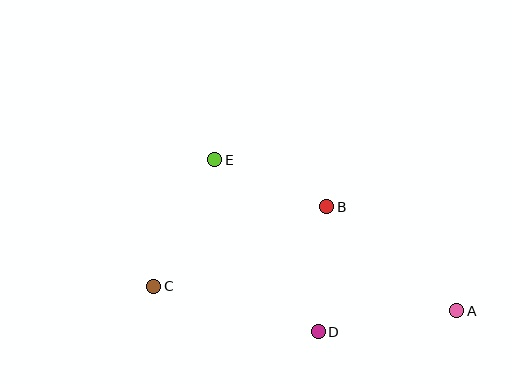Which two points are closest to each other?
Points B and E are closest to each other.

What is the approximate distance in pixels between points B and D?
The distance between B and D is approximately 126 pixels.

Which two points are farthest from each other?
Points A and C are farthest from each other.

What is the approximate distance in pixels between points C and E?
The distance between C and E is approximately 141 pixels.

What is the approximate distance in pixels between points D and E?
The distance between D and E is approximately 201 pixels.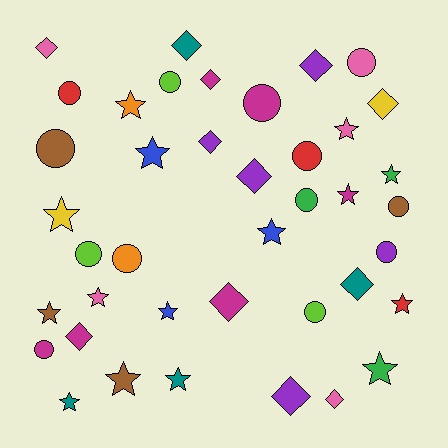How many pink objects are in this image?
There are 5 pink objects.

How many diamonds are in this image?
There are 12 diamonds.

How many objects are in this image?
There are 40 objects.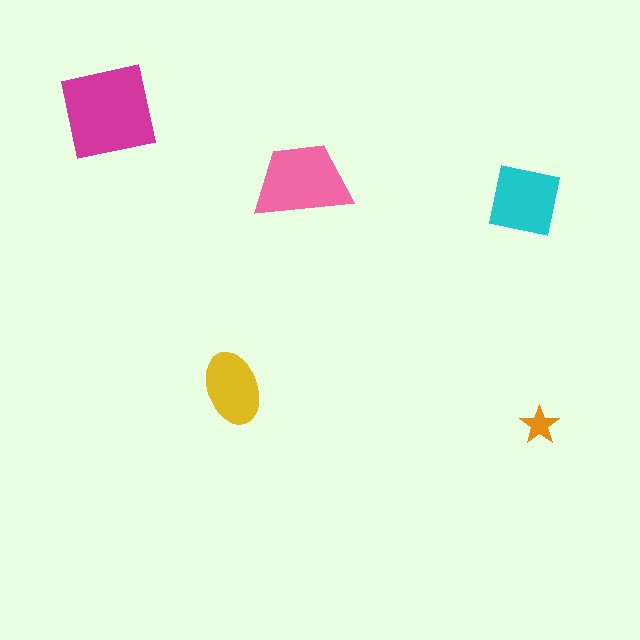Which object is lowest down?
The orange star is bottommost.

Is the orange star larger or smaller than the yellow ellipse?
Smaller.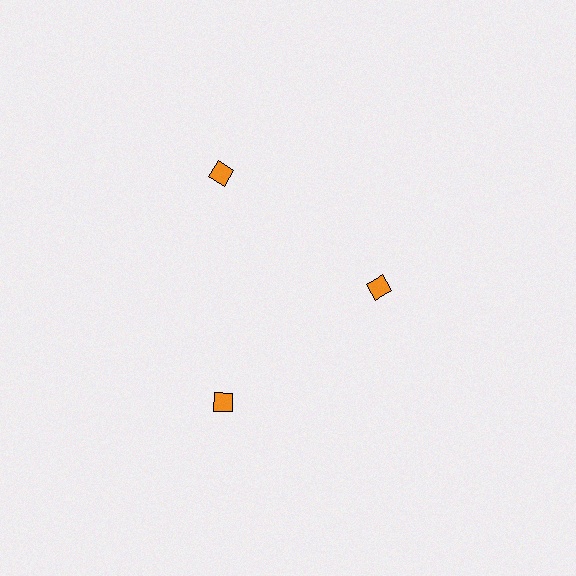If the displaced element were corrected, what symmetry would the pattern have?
It would have 3-fold rotational symmetry — the pattern would map onto itself every 120 degrees.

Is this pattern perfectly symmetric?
No. The 3 orange diamonds are arranged in a ring, but one element near the 3 o'clock position is pulled inward toward the center, breaking the 3-fold rotational symmetry.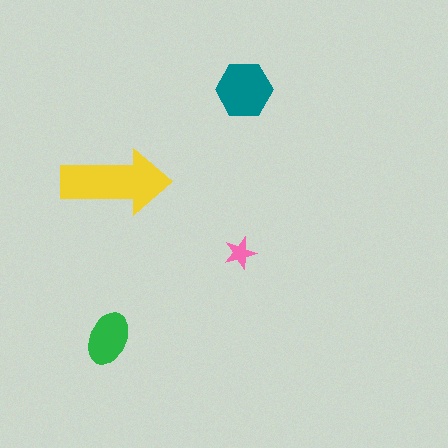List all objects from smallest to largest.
The pink star, the green ellipse, the teal hexagon, the yellow arrow.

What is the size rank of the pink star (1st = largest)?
4th.